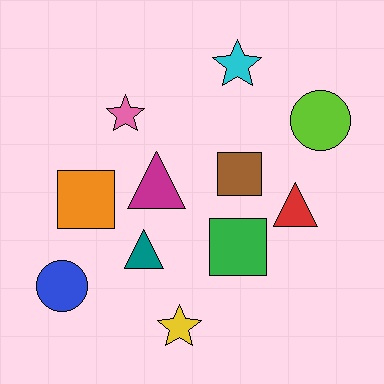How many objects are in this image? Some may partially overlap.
There are 11 objects.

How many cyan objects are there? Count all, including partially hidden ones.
There is 1 cyan object.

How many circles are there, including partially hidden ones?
There are 2 circles.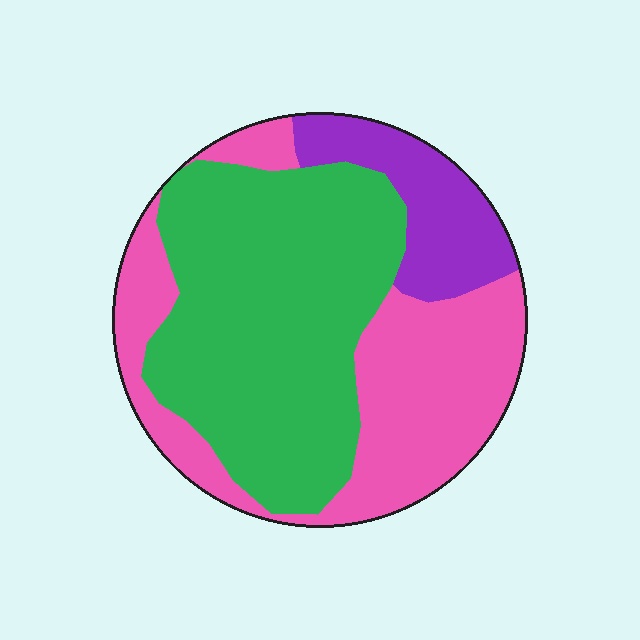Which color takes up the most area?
Green, at roughly 50%.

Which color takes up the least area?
Purple, at roughly 15%.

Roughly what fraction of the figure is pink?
Pink covers 36% of the figure.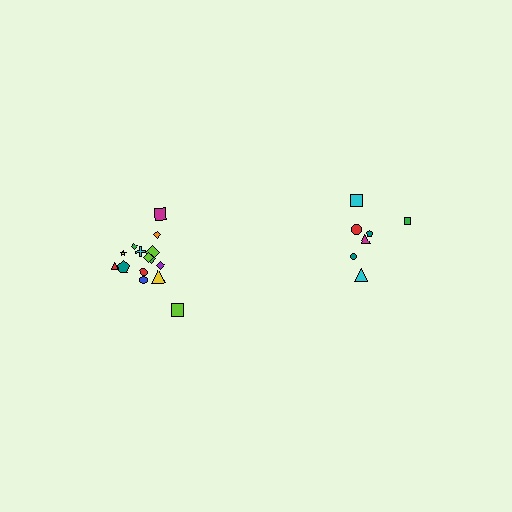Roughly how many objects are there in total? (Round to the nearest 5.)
Roughly 20 objects in total.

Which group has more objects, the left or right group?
The left group.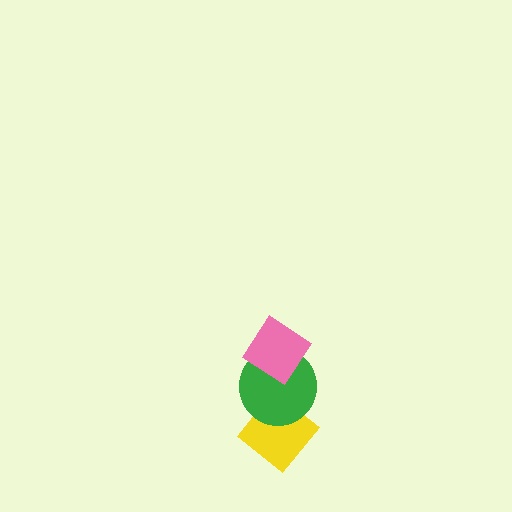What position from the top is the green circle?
The green circle is 2nd from the top.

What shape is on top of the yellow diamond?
The green circle is on top of the yellow diamond.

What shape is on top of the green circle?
The pink diamond is on top of the green circle.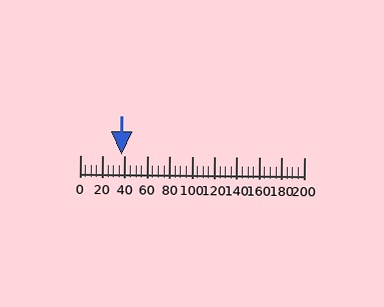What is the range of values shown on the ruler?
The ruler shows values from 0 to 200.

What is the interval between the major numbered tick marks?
The major tick marks are spaced 20 units apart.